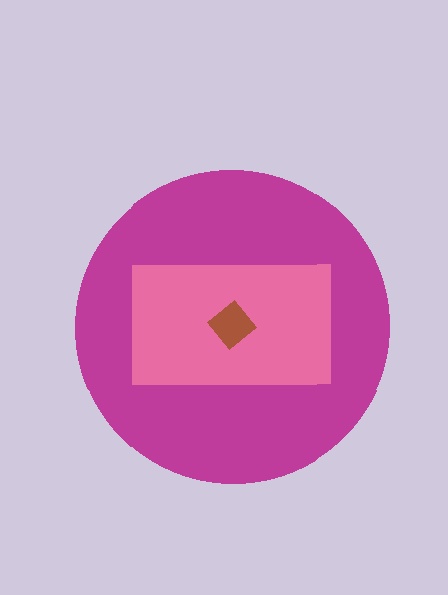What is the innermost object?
The brown diamond.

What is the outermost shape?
The magenta circle.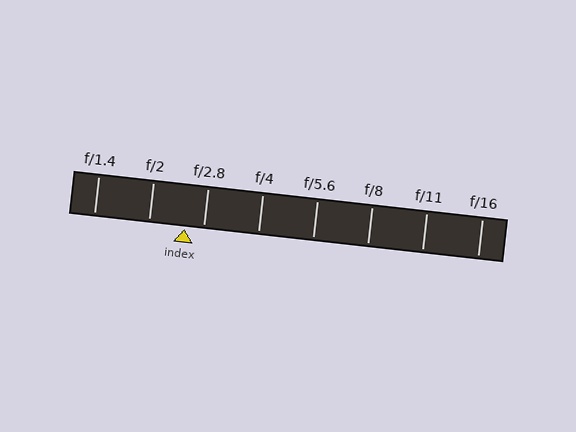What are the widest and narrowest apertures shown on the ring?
The widest aperture shown is f/1.4 and the narrowest is f/16.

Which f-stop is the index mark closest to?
The index mark is closest to f/2.8.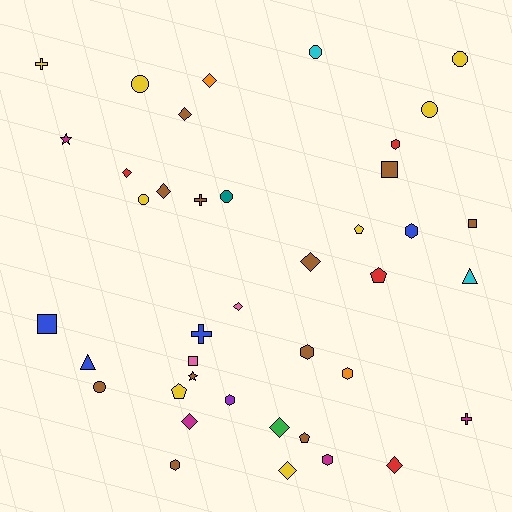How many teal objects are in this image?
There is 1 teal object.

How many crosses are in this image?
There are 4 crosses.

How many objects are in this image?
There are 40 objects.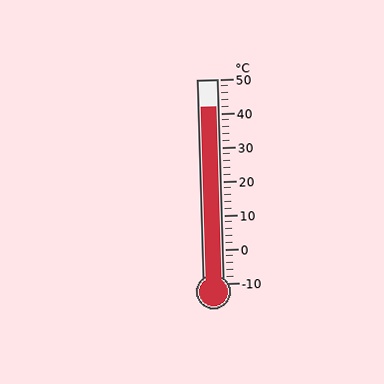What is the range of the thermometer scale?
The thermometer scale ranges from -10°C to 50°C.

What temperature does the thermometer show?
The thermometer shows approximately 42°C.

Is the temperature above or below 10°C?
The temperature is above 10°C.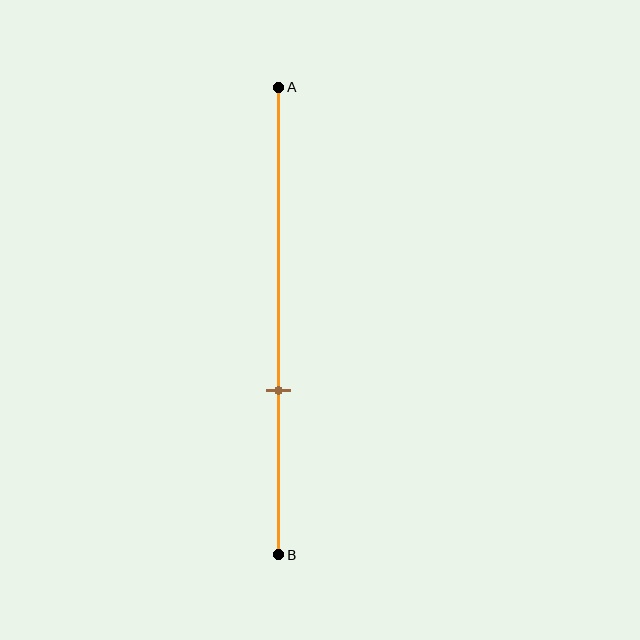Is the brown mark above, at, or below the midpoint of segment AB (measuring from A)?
The brown mark is below the midpoint of segment AB.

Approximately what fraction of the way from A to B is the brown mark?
The brown mark is approximately 65% of the way from A to B.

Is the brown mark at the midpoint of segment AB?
No, the mark is at about 65% from A, not at the 50% midpoint.